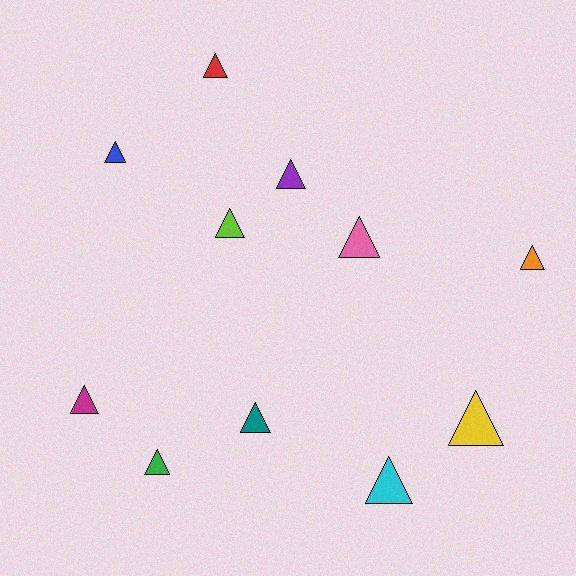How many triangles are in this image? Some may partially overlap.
There are 11 triangles.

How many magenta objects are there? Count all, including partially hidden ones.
There is 1 magenta object.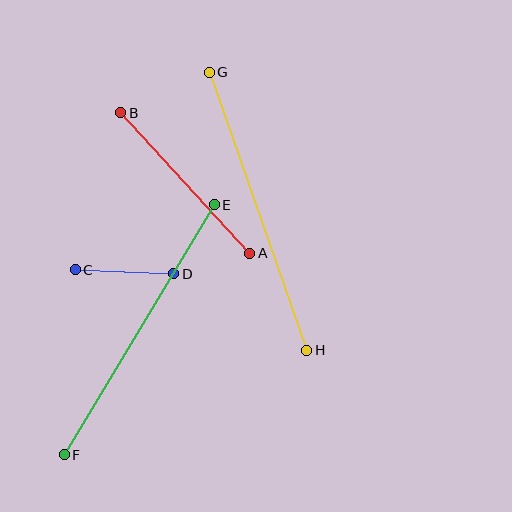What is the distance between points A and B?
The distance is approximately 191 pixels.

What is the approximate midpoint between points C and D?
The midpoint is at approximately (124, 272) pixels.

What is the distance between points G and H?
The distance is approximately 295 pixels.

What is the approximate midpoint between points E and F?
The midpoint is at approximately (139, 330) pixels.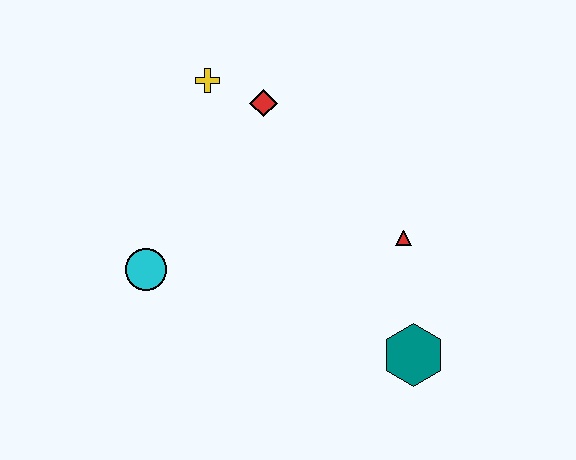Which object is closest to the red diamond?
The yellow cross is closest to the red diamond.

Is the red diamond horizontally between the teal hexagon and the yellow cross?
Yes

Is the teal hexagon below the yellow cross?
Yes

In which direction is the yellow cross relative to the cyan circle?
The yellow cross is above the cyan circle.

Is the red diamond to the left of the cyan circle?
No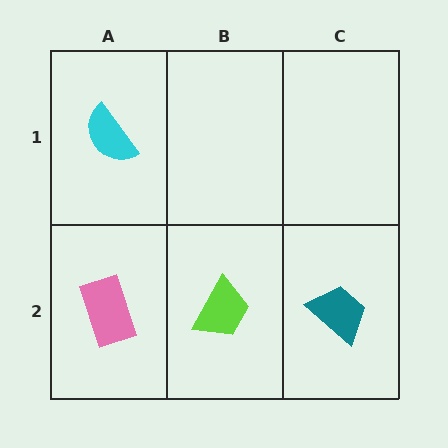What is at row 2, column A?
A pink rectangle.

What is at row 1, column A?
A cyan semicircle.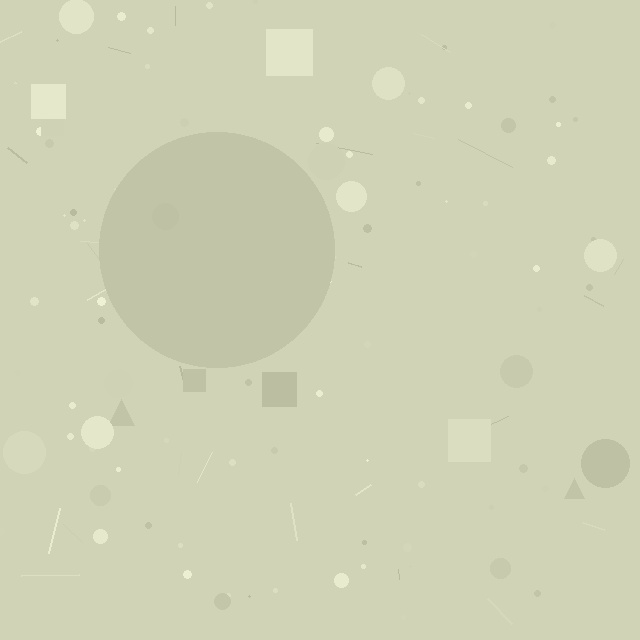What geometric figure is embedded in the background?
A circle is embedded in the background.